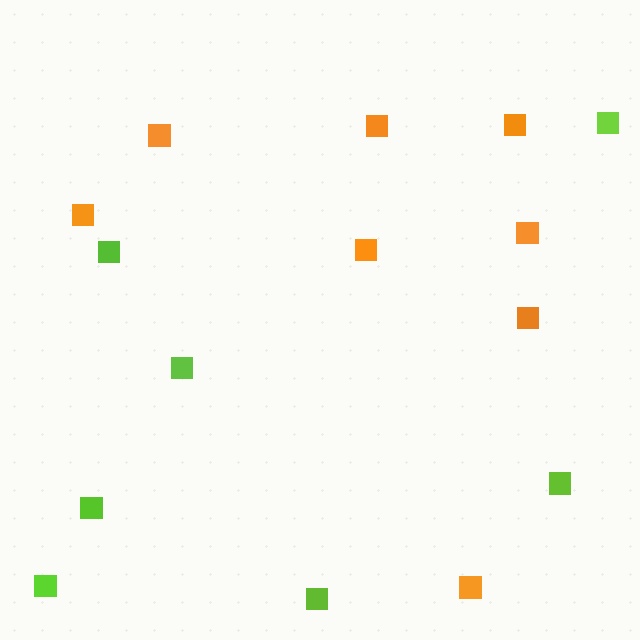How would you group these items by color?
There are 2 groups: one group of lime squares (7) and one group of orange squares (8).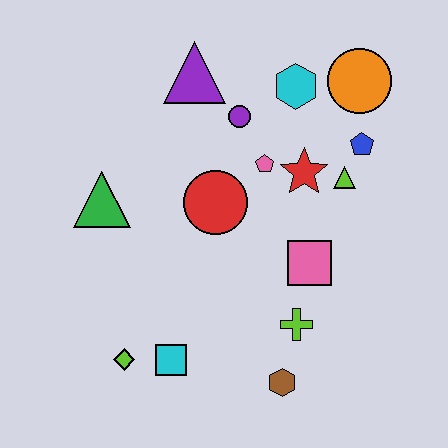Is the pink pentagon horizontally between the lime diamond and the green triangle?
No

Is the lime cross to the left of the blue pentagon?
Yes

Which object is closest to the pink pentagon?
The red star is closest to the pink pentagon.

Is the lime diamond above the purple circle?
No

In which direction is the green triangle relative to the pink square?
The green triangle is to the left of the pink square.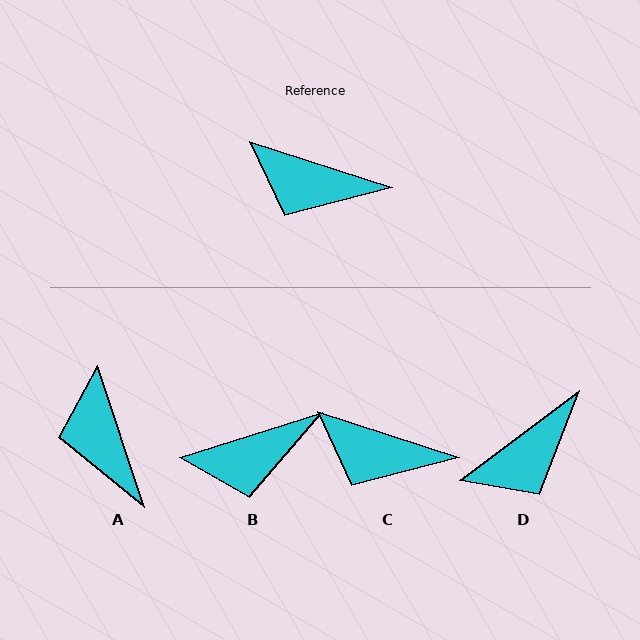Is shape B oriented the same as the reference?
No, it is off by about 35 degrees.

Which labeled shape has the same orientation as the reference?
C.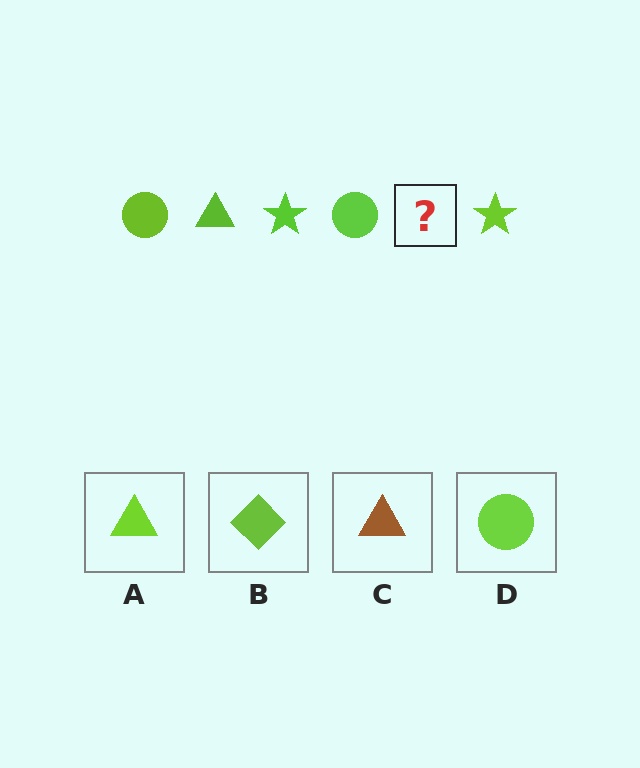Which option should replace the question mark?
Option A.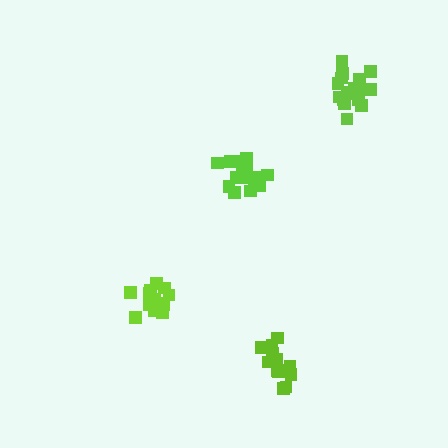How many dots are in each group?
Group 1: 16 dots, Group 2: 19 dots, Group 3: 17 dots, Group 4: 13 dots (65 total).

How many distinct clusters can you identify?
There are 4 distinct clusters.